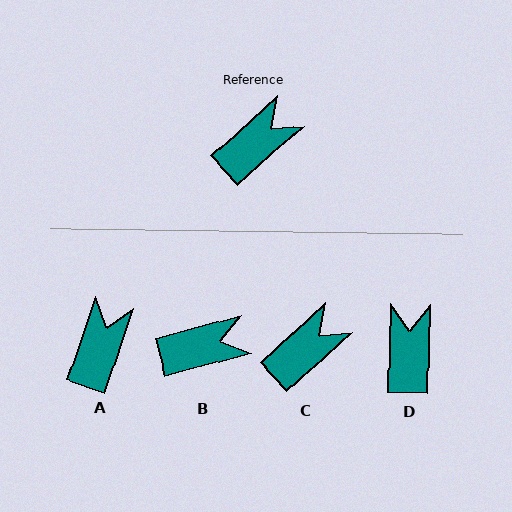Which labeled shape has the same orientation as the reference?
C.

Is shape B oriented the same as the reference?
No, it is off by about 27 degrees.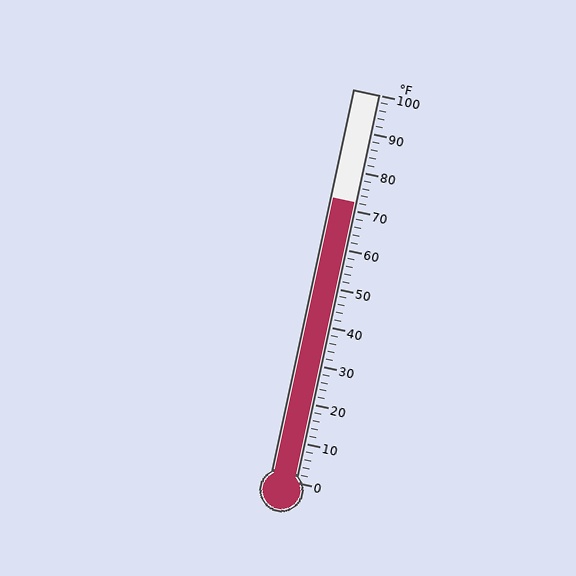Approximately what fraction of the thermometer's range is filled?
The thermometer is filled to approximately 70% of its range.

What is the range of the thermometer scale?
The thermometer scale ranges from 0°F to 100°F.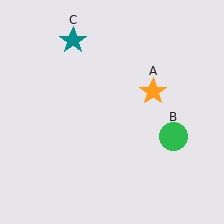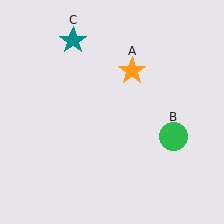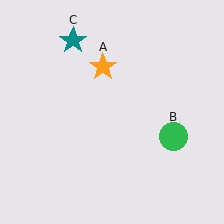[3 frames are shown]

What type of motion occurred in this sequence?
The orange star (object A) rotated counterclockwise around the center of the scene.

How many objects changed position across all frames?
1 object changed position: orange star (object A).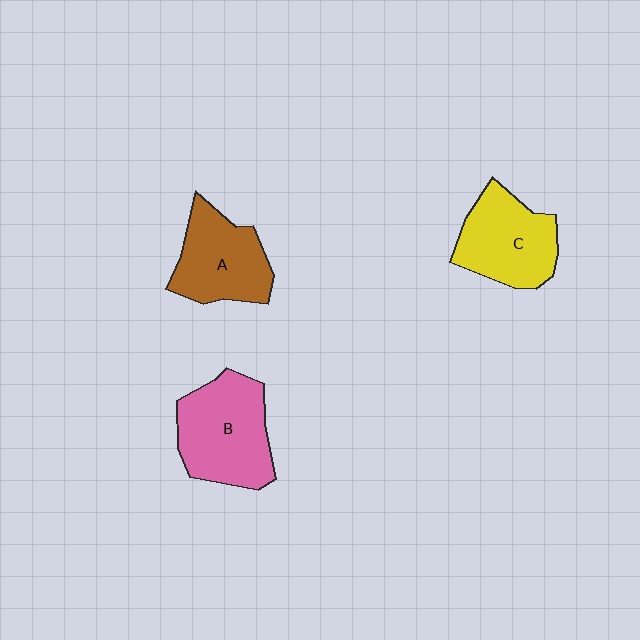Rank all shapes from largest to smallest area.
From largest to smallest: B (pink), C (yellow), A (brown).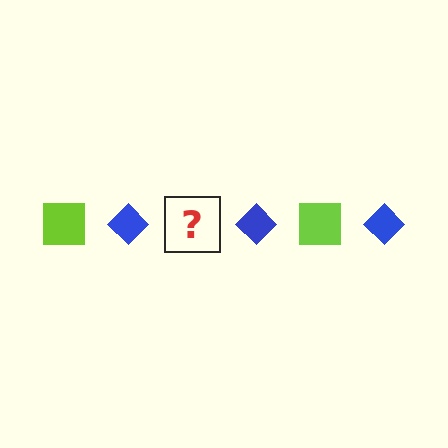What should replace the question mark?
The question mark should be replaced with a lime square.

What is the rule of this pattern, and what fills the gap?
The rule is that the pattern alternates between lime square and blue diamond. The gap should be filled with a lime square.